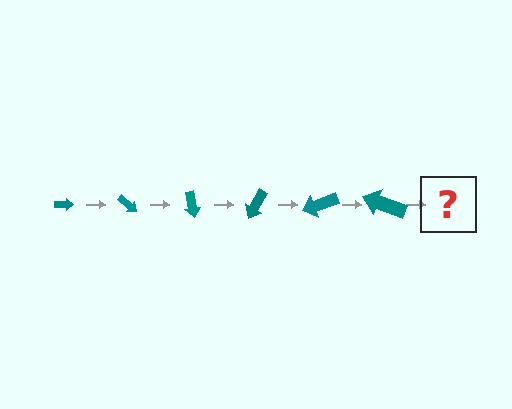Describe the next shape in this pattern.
It should be an arrow, larger than the previous one and rotated 240 degrees from the start.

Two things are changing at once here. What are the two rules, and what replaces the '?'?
The two rules are that the arrow grows larger each step and it rotates 40 degrees each step. The '?' should be an arrow, larger than the previous one and rotated 240 degrees from the start.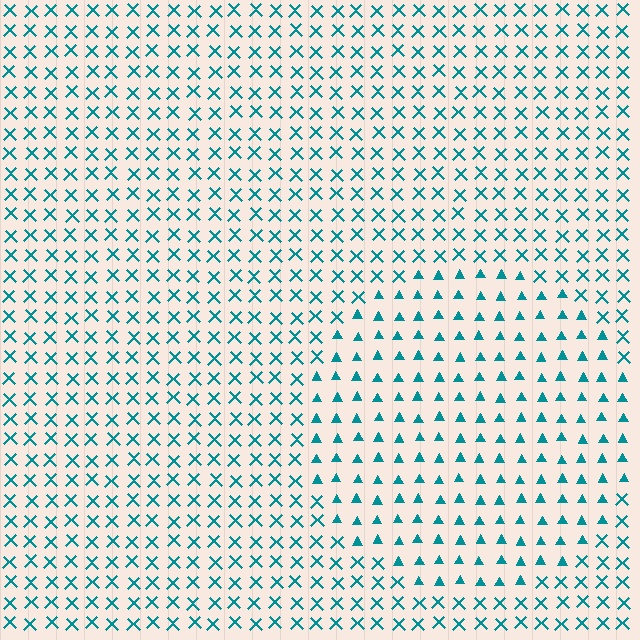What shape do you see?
I see a circle.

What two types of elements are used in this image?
The image uses triangles inside the circle region and X marks outside it.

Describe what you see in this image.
The image is filled with small teal elements arranged in a uniform grid. A circle-shaped region contains triangles, while the surrounding area contains X marks. The boundary is defined purely by the change in element shape.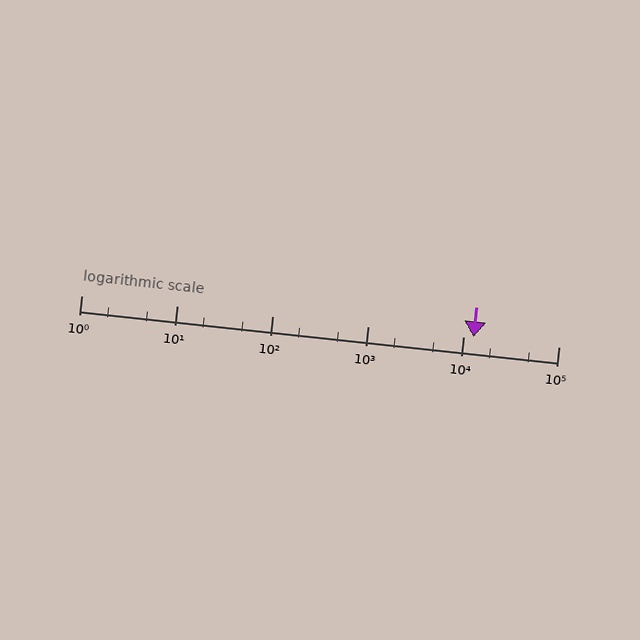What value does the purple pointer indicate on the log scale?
The pointer indicates approximately 13000.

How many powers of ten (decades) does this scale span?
The scale spans 5 decades, from 1 to 100000.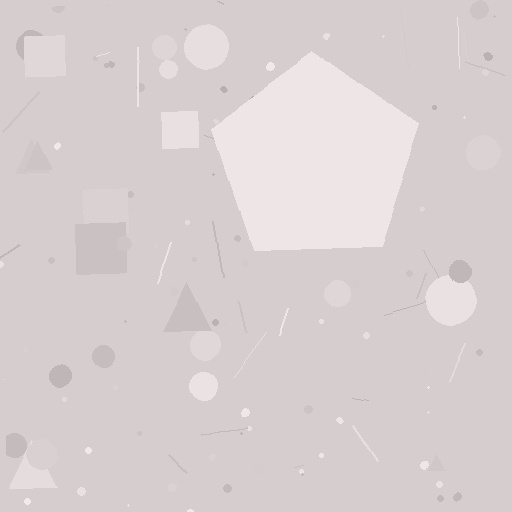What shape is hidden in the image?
A pentagon is hidden in the image.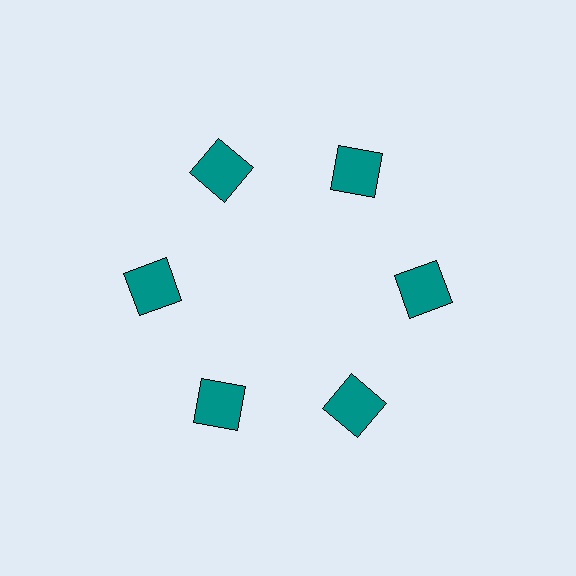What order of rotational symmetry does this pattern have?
This pattern has 6-fold rotational symmetry.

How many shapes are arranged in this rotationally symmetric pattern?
There are 6 shapes, arranged in 6 groups of 1.